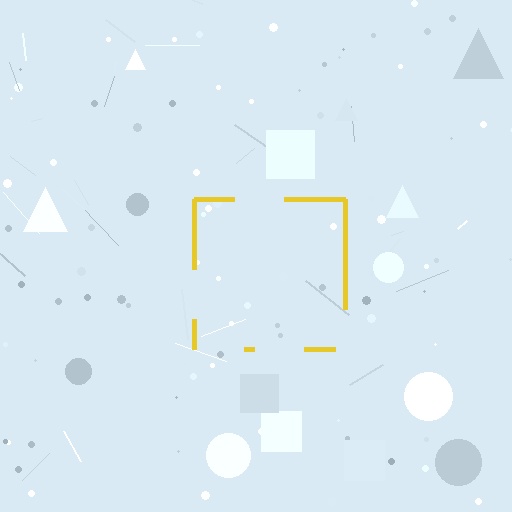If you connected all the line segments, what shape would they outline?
They would outline a square.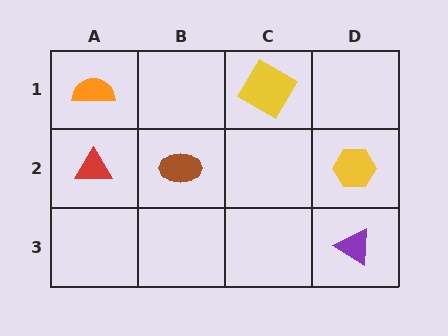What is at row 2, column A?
A red triangle.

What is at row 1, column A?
An orange semicircle.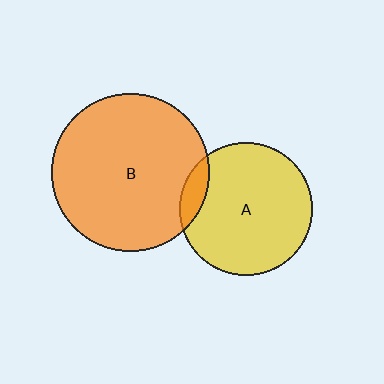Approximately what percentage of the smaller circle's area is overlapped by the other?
Approximately 10%.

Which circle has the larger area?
Circle B (orange).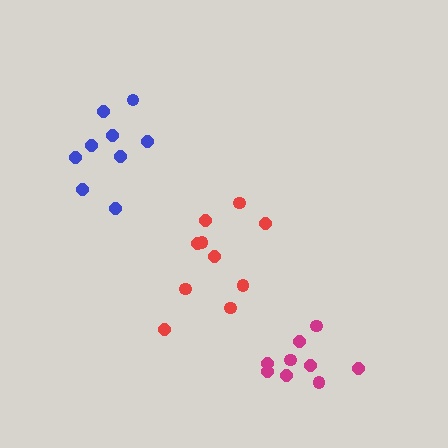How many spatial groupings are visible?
There are 3 spatial groupings.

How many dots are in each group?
Group 1: 10 dots, Group 2: 9 dots, Group 3: 9 dots (28 total).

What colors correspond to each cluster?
The clusters are colored: red, blue, magenta.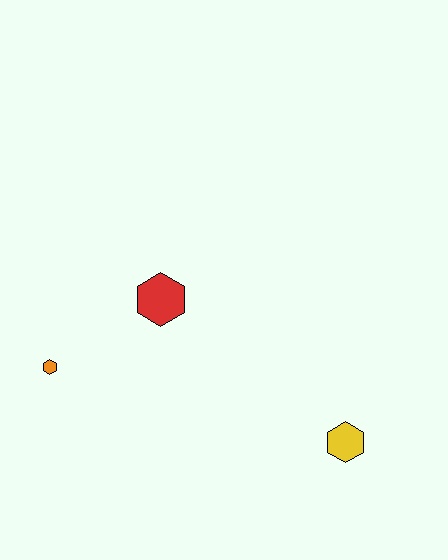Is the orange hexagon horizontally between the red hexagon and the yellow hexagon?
No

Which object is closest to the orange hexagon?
The red hexagon is closest to the orange hexagon.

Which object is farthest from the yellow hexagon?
The orange hexagon is farthest from the yellow hexagon.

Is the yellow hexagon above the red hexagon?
No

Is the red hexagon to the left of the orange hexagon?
No